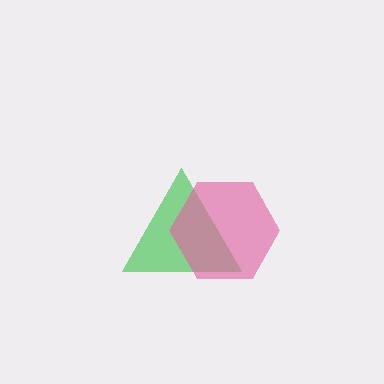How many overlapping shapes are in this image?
There are 2 overlapping shapes in the image.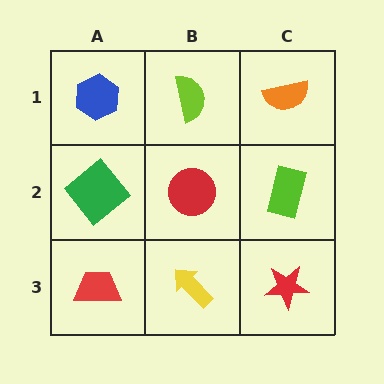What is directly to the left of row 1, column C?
A lime semicircle.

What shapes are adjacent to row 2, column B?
A lime semicircle (row 1, column B), a yellow arrow (row 3, column B), a green diamond (row 2, column A), a lime rectangle (row 2, column C).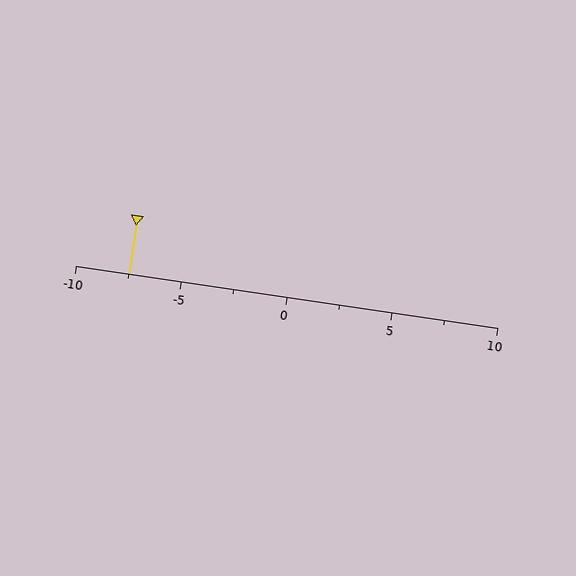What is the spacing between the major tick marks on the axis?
The major ticks are spaced 5 apart.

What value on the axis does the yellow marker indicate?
The marker indicates approximately -7.5.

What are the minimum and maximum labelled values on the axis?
The axis runs from -10 to 10.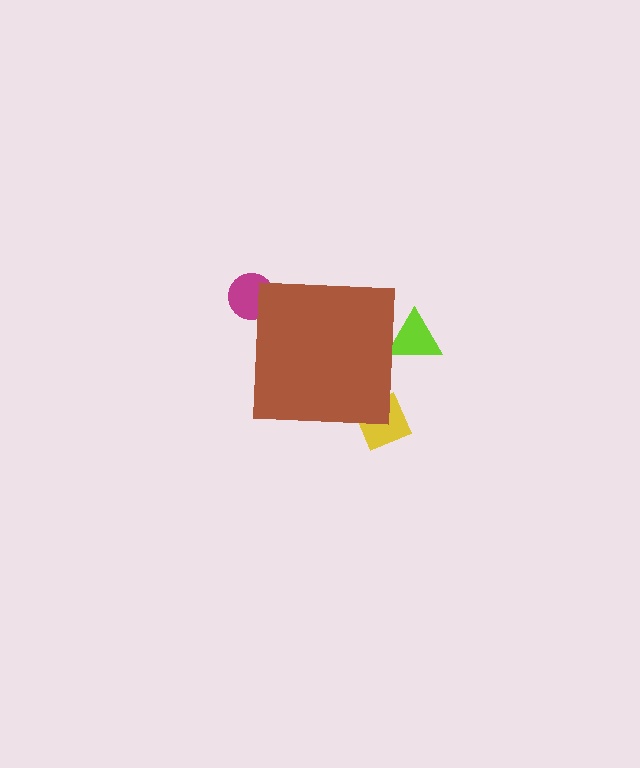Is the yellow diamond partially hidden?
Yes, the yellow diamond is partially hidden behind the brown square.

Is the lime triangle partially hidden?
Yes, the lime triangle is partially hidden behind the brown square.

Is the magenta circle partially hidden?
Yes, the magenta circle is partially hidden behind the brown square.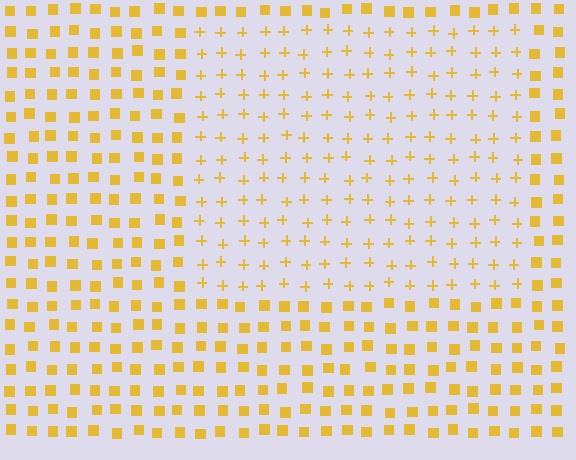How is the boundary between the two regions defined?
The boundary is defined by a change in element shape: plus signs inside vs. squares outside. All elements share the same color and spacing.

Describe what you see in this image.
The image is filled with small yellow elements arranged in a uniform grid. A rectangle-shaped region contains plus signs, while the surrounding area contains squares. The boundary is defined purely by the change in element shape.